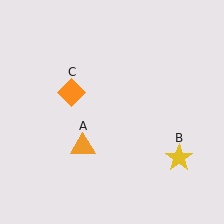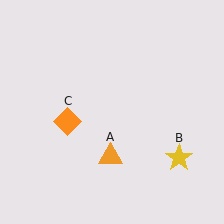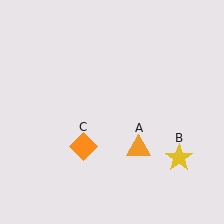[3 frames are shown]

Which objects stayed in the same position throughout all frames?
Yellow star (object B) remained stationary.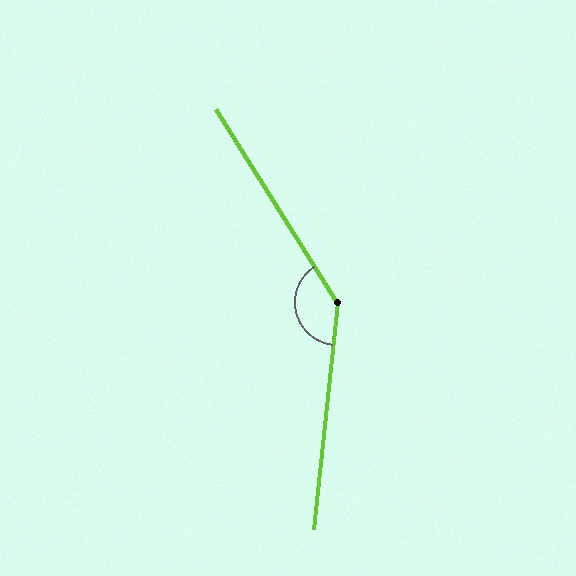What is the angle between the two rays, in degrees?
Approximately 142 degrees.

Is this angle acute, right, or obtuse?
It is obtuse.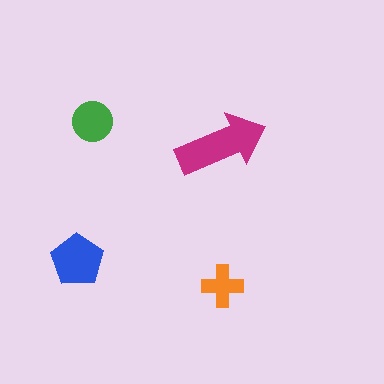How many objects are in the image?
There are 4 objects in the image.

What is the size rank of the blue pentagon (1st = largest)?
2nd.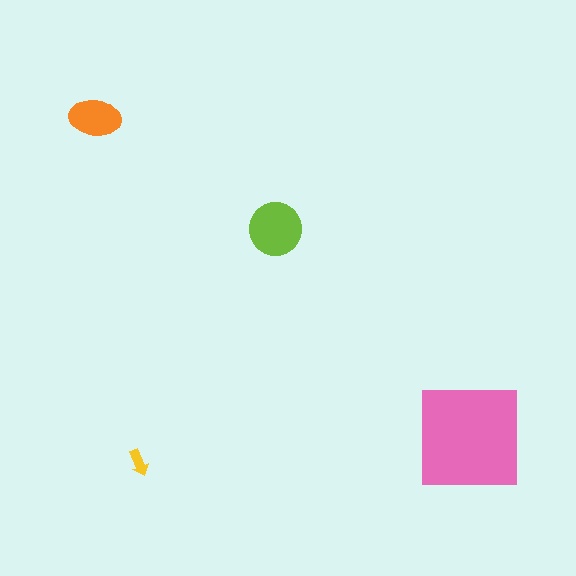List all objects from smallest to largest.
The yellow arrow, the orange ellipse, the lime circle, the pink square.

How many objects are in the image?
There are 4 objects in the image.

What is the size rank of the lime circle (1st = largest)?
2nd.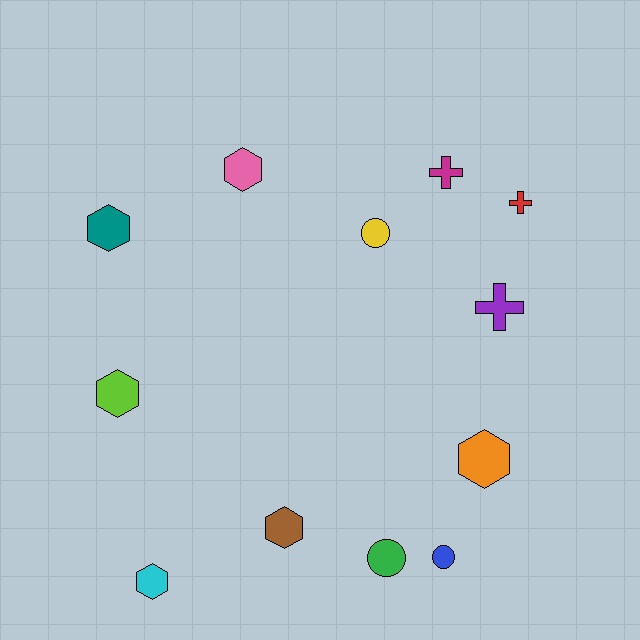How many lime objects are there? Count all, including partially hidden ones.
There is 1 lime object.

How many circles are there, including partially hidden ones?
There are 3 circles.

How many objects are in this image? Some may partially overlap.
There are 12 objects.